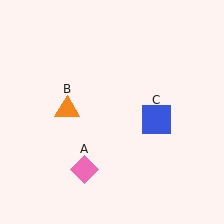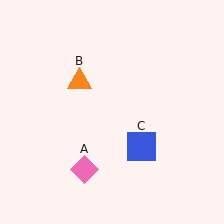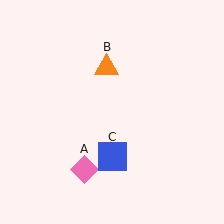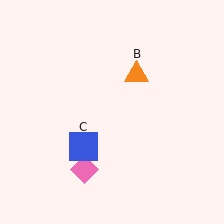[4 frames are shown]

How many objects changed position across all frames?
2 objects changed position: orange triangle (object B), blue square (object C).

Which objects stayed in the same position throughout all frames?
Pink diamond (object A) remained stationary.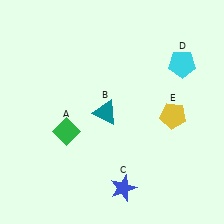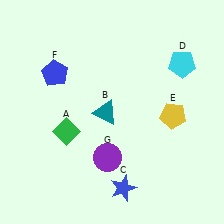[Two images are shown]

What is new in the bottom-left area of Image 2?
A purple circle (G) was added in the bottom-left area of Image 2.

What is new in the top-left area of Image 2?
A blue pentagon (F) was added in the top-left area of Image 2.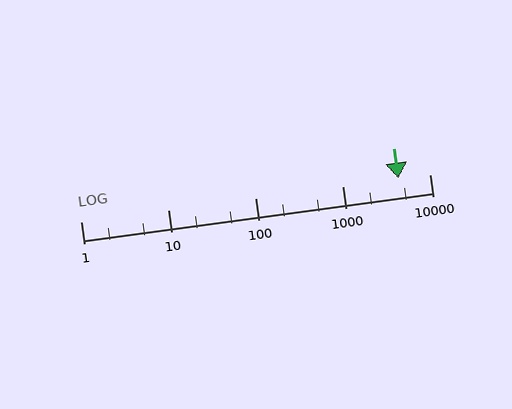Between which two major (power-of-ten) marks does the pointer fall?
The pointer is between 1000 and 10000.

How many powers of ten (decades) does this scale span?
The scale spans 4 decades, from 1 to 10000.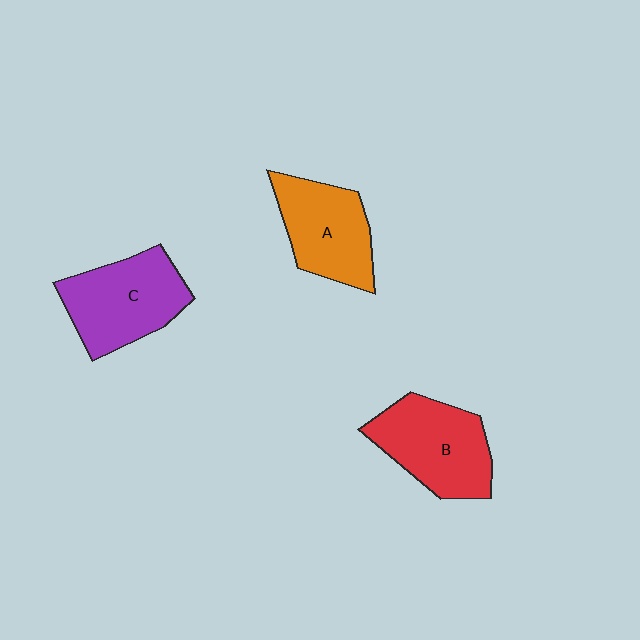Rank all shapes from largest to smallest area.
From largest to smallest: C (purple), B (red), A (orange).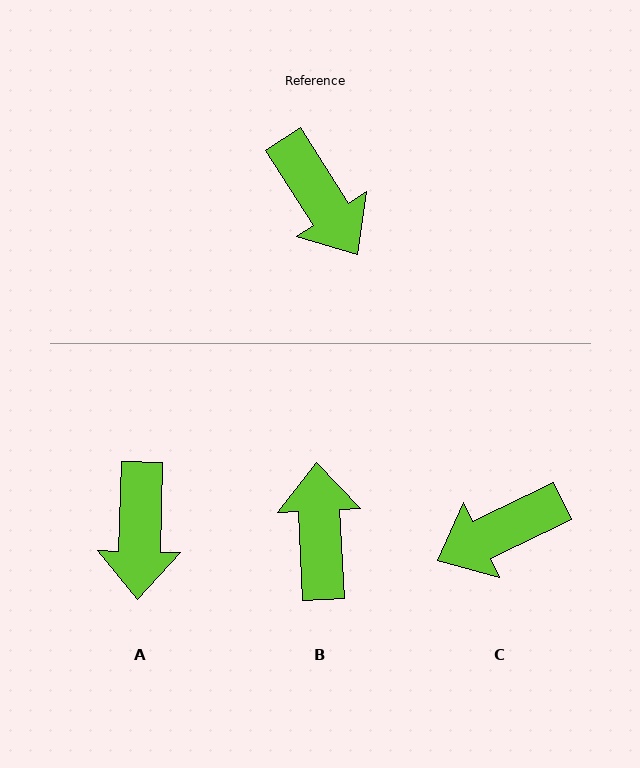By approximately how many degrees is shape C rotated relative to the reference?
Approximately 97 degrees clockwise.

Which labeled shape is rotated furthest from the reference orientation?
B, about 150 degrees away.